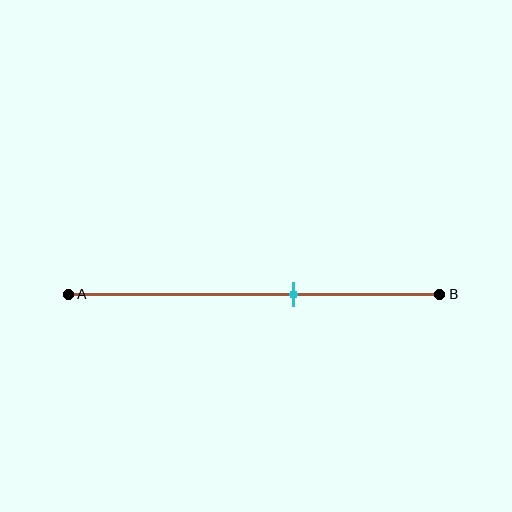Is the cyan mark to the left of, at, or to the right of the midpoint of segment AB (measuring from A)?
The cyan mark is to the right of the midpoint of segment AB.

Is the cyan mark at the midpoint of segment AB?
No, the mark is at about 60% from A, not at the 50% midpoint.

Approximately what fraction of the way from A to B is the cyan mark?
The cyan mark is approximately 60% of the way from A to B.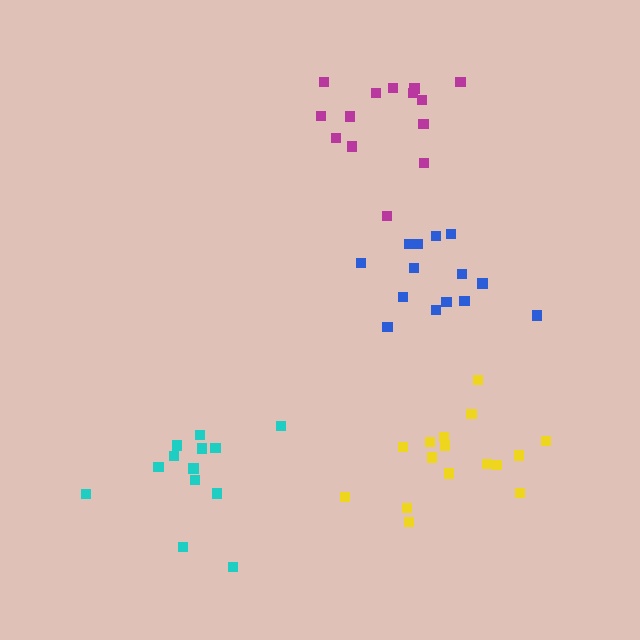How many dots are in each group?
Group 1: 14 dots, Group 2: 14 dots, Group 3: 16 dots, Group 4: 13 dots (57 total).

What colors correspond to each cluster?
The clusters are colored: magenta, blue, yellow, cyan.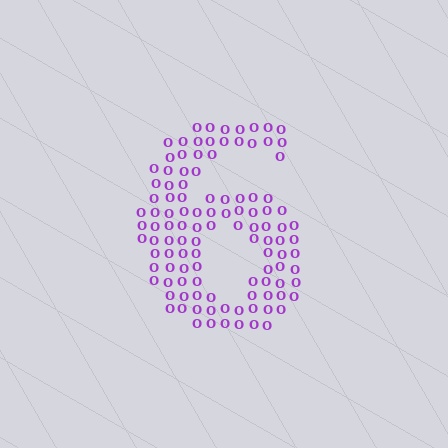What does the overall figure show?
The overall figure shows the digit 6.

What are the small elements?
The small elements are letter O's.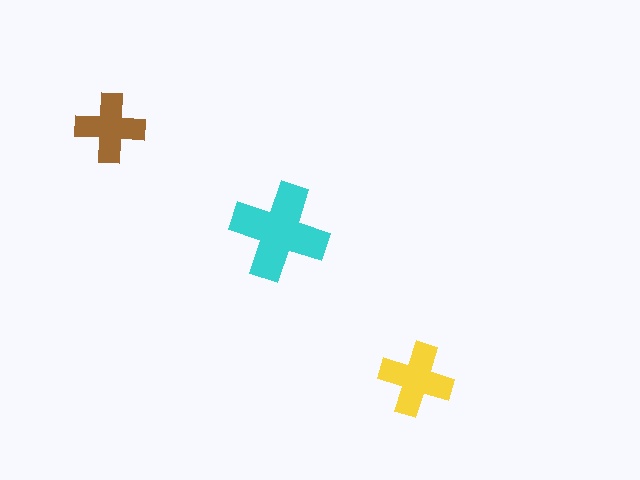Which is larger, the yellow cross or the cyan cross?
The cyan one.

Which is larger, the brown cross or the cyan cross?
The cyan one.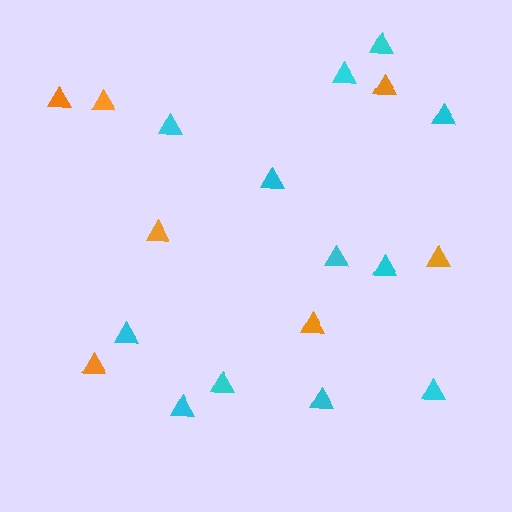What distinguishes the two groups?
There are 2 groups: one group of cyan triangles (12) and one group of orange triangles (7).